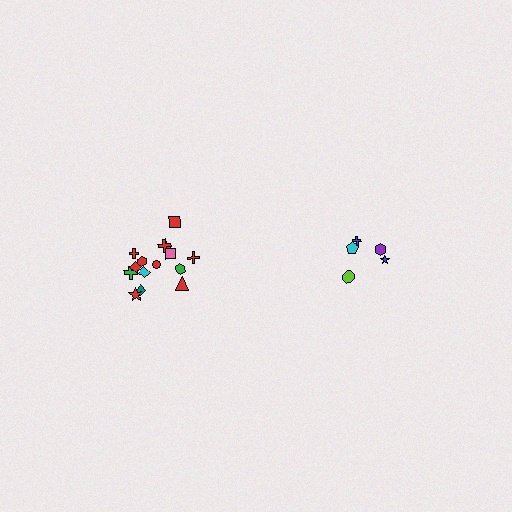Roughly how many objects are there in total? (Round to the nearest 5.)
Roughly 20 objects in total.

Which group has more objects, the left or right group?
The left group.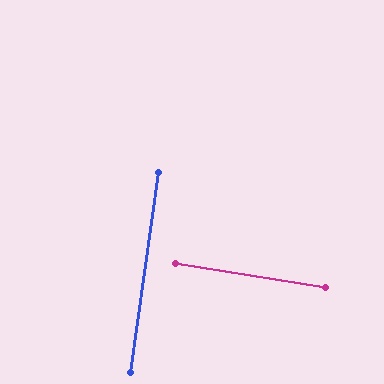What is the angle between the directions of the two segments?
Approximately 89 degrees.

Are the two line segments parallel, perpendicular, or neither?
Perpendicular — they meet at approximately 89°.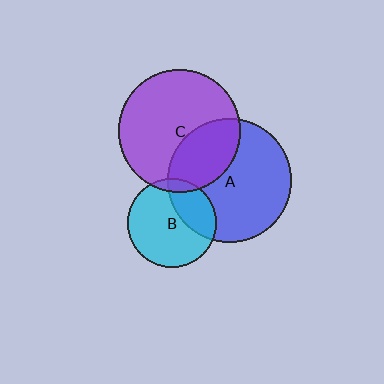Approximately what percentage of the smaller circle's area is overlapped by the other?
Approximately 30%.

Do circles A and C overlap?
Yes.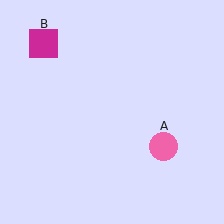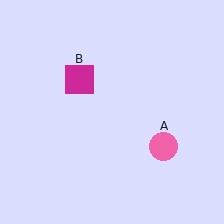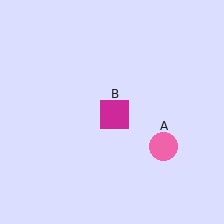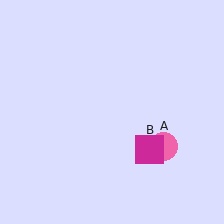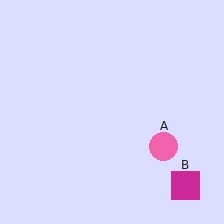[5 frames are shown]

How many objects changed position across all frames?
1 object changed position: magenta square (object B).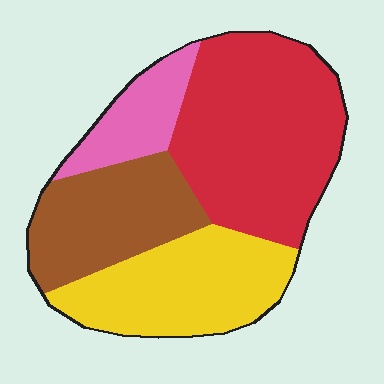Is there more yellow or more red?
Red.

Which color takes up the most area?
Red, at roughly 40%.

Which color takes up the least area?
Pink, at roughly 10%.